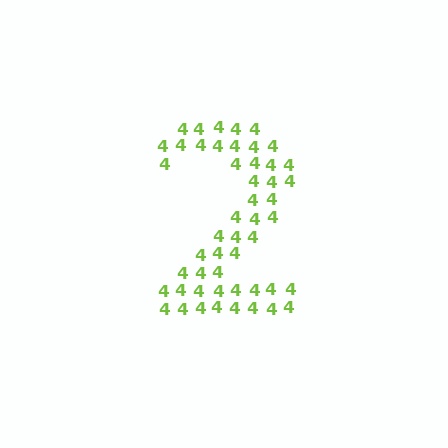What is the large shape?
The large shape is the digit 2.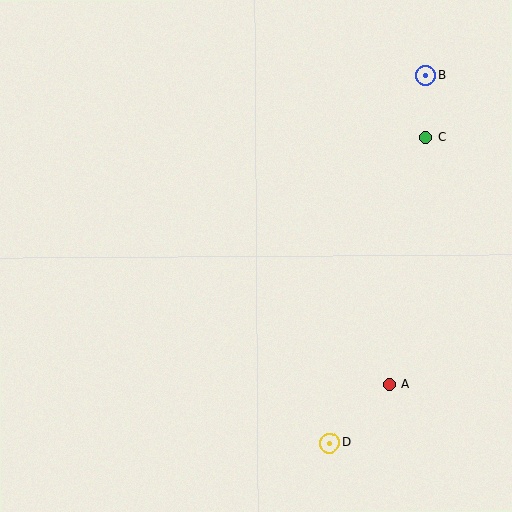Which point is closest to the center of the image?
Point A at (389, 384) is closest to the center.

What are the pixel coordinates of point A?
Point A is at (389, 384).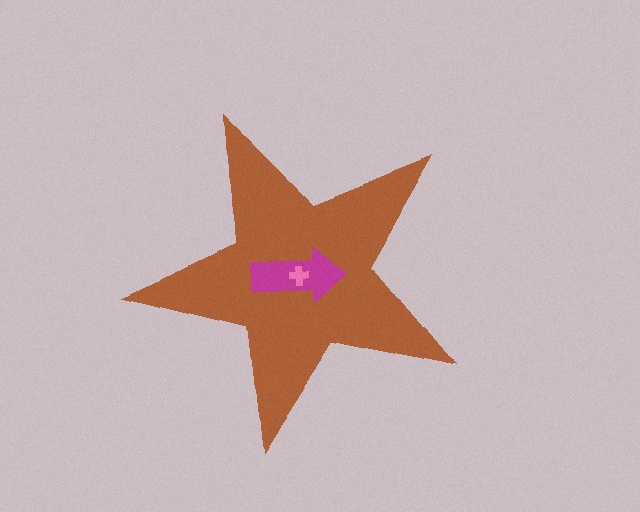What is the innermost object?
The pink cross.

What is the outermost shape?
The brown star.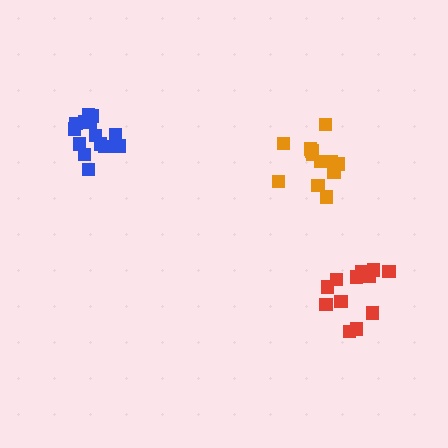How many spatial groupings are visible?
There are 3 spatial groupings.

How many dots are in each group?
Group 1: 13 dots, Group 2: 14 dots, Group 3: 12 dots (39 total).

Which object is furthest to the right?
The red cluster is rightmost.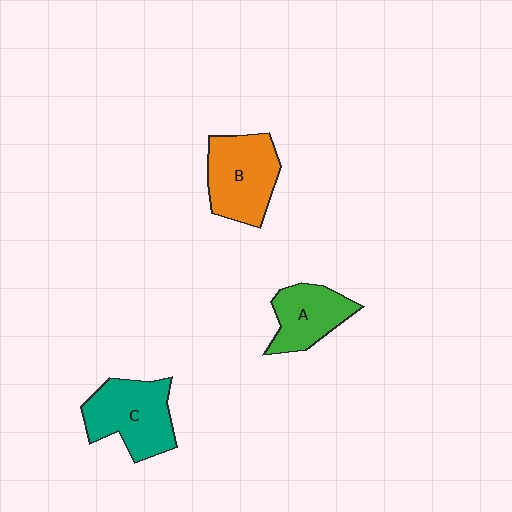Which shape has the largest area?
Shape C (teal).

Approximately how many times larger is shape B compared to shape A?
Approximately 1.3 times.